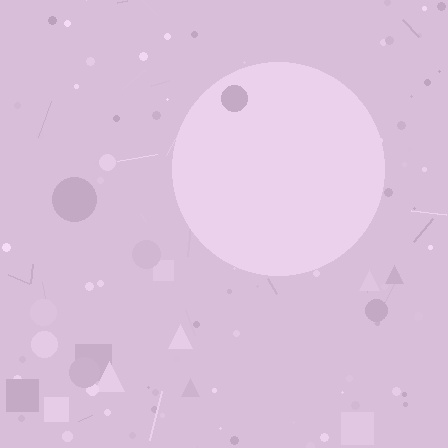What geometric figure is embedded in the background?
A circle is embedded in the background.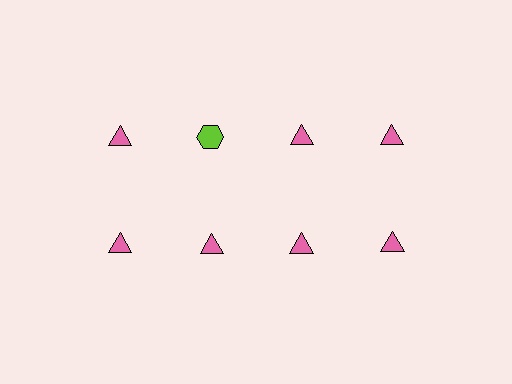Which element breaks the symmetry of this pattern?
The lime hexagon in the top row, second from left column breaks the symmetry. All other shapes are pink triangles.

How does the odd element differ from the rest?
It differs in both color (lime instead of pink) and shape (hexagon instead of triangle).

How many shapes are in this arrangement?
There are 8 shapes arranged in a grid pattern.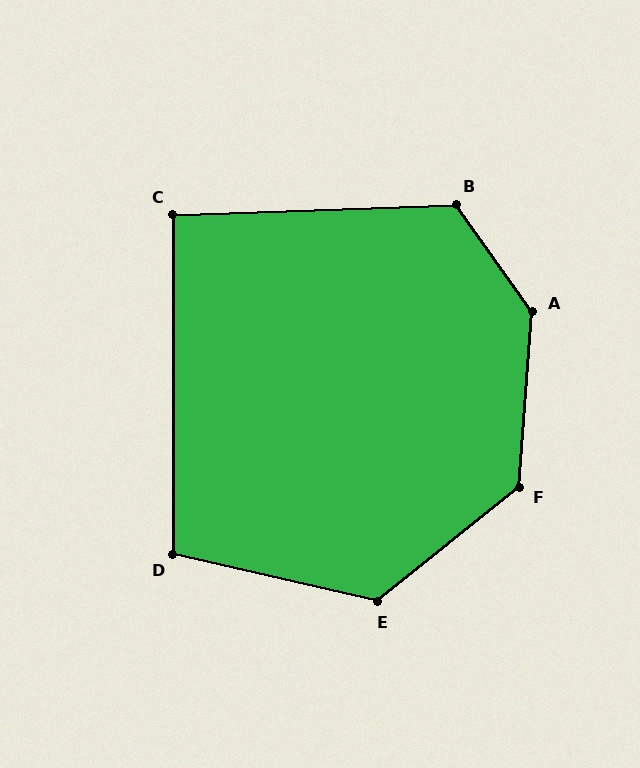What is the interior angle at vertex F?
Approximately 133 degrees (obtuse).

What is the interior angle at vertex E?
Approximately 128 degrees (obtuse).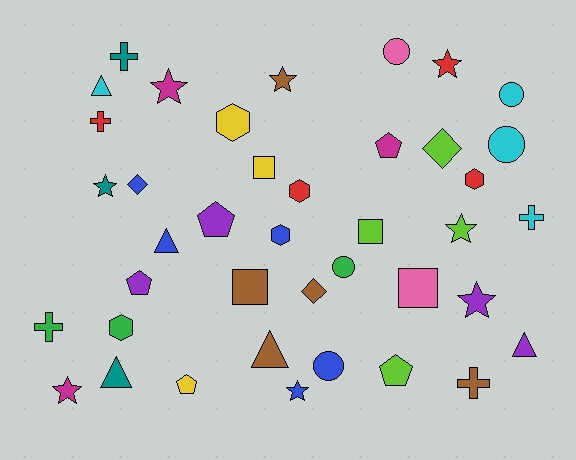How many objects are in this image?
There are 40 objects.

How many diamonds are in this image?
There are 3 diamonds.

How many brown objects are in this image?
There are 5 brown objects.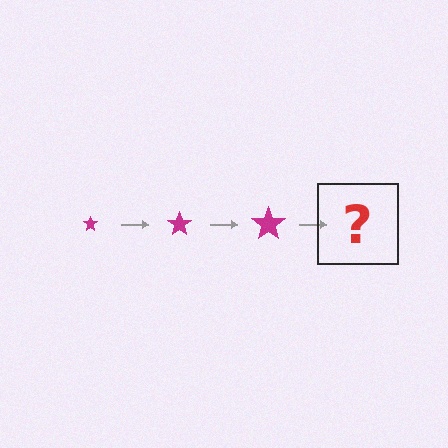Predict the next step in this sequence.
The next step is a magenta star, larger than the previous one.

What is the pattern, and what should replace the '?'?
The pattern is that the star gets progressively larger each step. The '?' should be a magenta star, larger than the previous one.